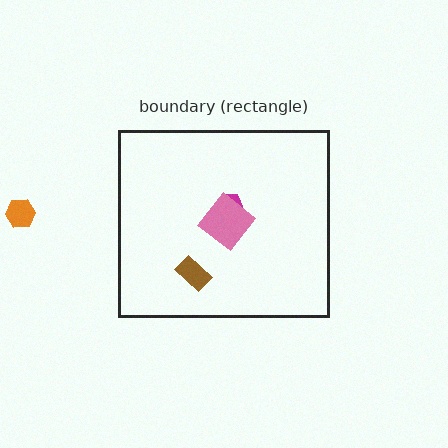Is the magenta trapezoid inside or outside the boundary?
Inside.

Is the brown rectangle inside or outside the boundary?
Inside.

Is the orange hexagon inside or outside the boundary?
Outside.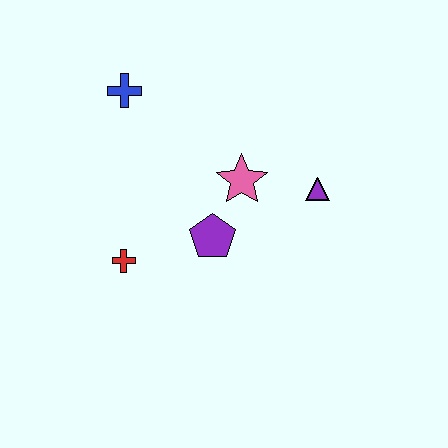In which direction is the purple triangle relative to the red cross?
The purple triangle is to the right of the red cross.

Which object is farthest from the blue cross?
The purple triangle is farthest from the blue cross.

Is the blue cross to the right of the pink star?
No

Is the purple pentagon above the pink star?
No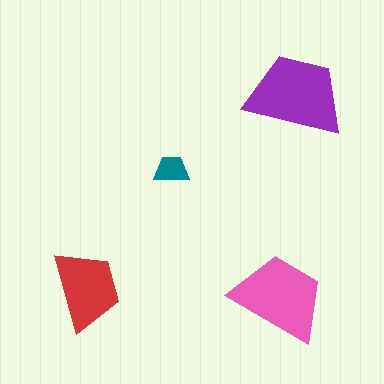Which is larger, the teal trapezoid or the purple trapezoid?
The purple one.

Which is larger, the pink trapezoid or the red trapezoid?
The pink one.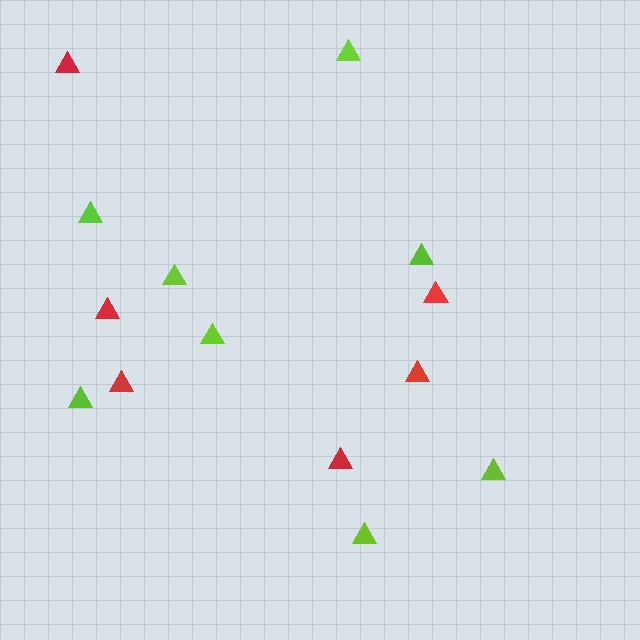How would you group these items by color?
There are 2 groups: one group of red triangles (6) and one group of lime triangles (8).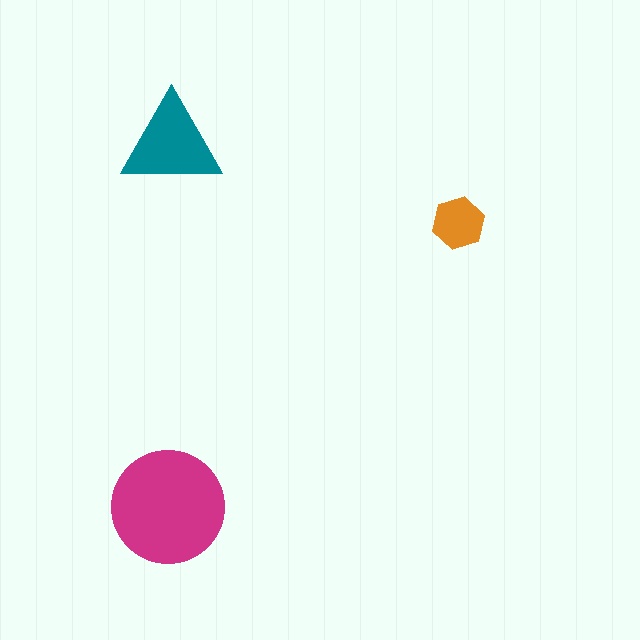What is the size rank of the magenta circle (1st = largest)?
1st.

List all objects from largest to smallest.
The magenta circle, the teal triangle, the orange hexagon.